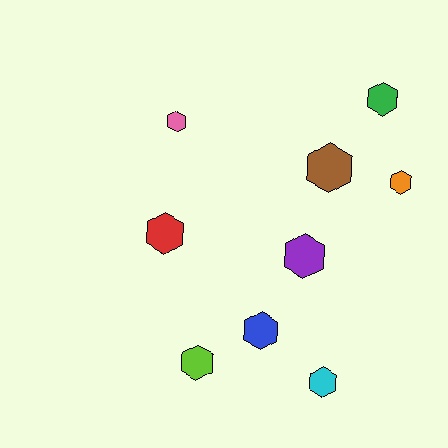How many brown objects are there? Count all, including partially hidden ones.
There is 1 brown object.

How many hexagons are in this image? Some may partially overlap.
There are 9 hexagons.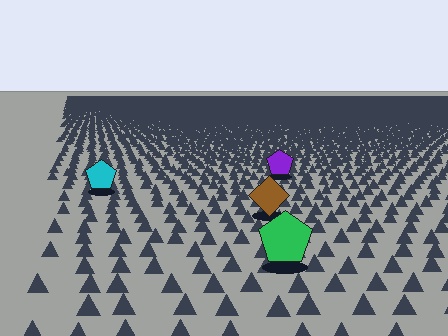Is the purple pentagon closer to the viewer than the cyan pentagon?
No. The cyan pentagon is closer — you can tell from the texture gradient: the ground texture is coarser near it.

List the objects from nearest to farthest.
From nearest to farthest: the green pentagon, the brown diamond, the cyan pentagon, the purple pentagon.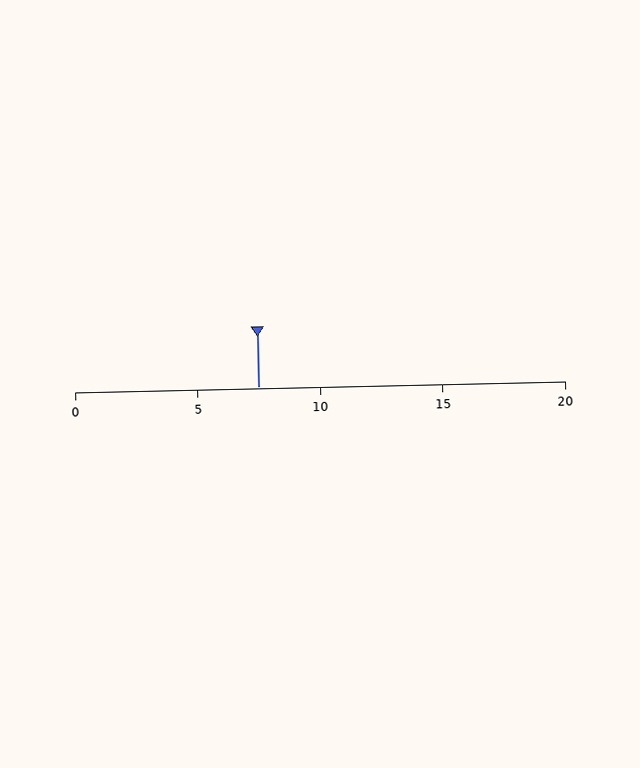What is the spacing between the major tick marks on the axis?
The major ticks are spaced 5 apart.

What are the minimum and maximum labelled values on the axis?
The axis runs from 0 to 20.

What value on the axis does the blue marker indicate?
The marker indicates approximately 7.5.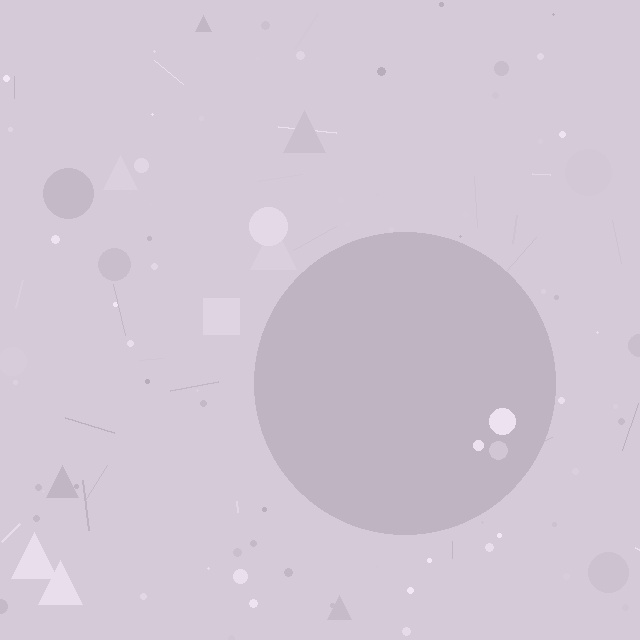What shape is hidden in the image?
A circle is hidden in the image.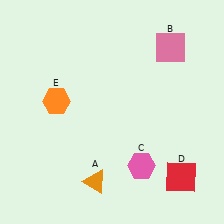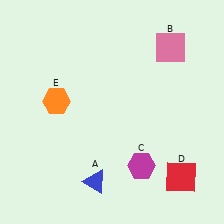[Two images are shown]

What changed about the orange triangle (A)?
In Image 1, A is orange. In Image 2, it changed to blue.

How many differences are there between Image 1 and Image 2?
There are 2 differences between the two images.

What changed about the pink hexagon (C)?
In Image 1, C is pink. In Image 2, it changed to magenta.